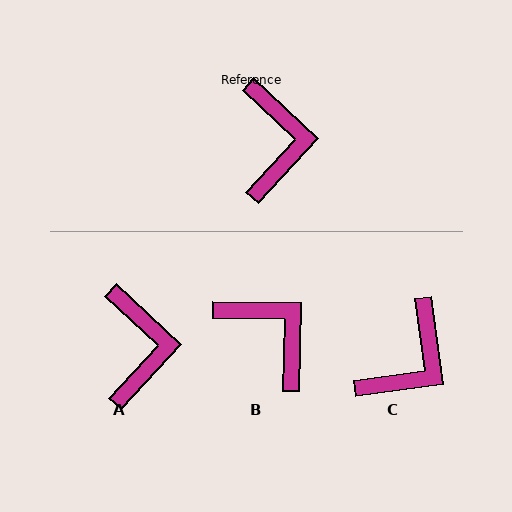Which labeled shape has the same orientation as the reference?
A.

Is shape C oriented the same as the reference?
No, it is off by about 39 degrees.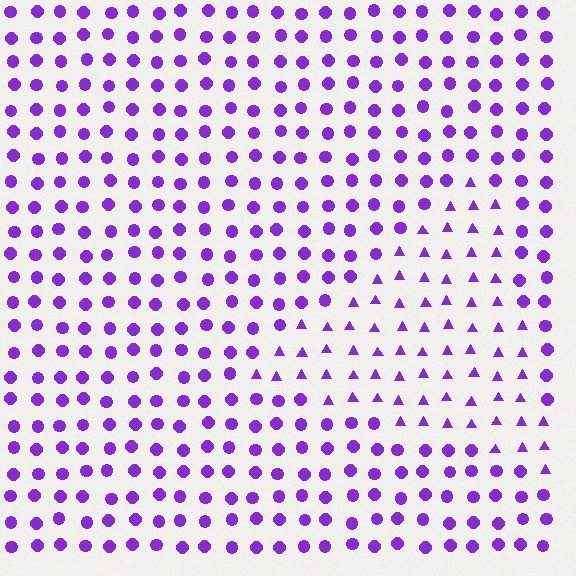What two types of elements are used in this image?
The image uses triangles inside the triangle region and circles outside it.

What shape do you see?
I see a triangle.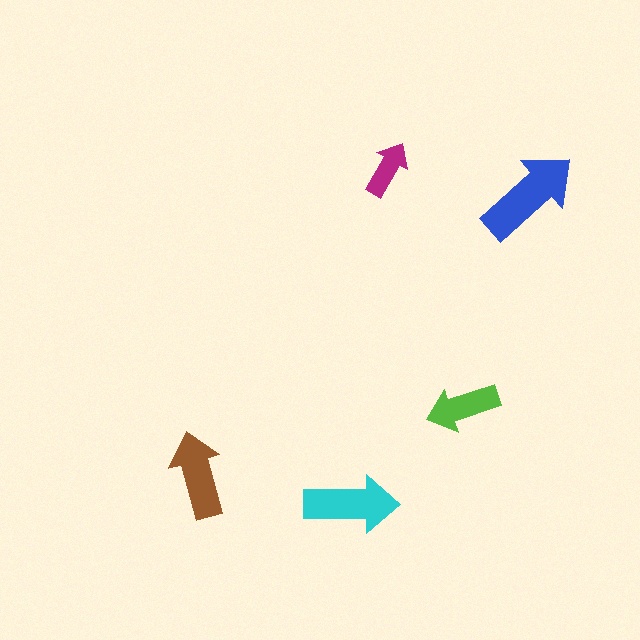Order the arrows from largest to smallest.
the blue one, the cyan one, the brown one, the lime one, the magenta one.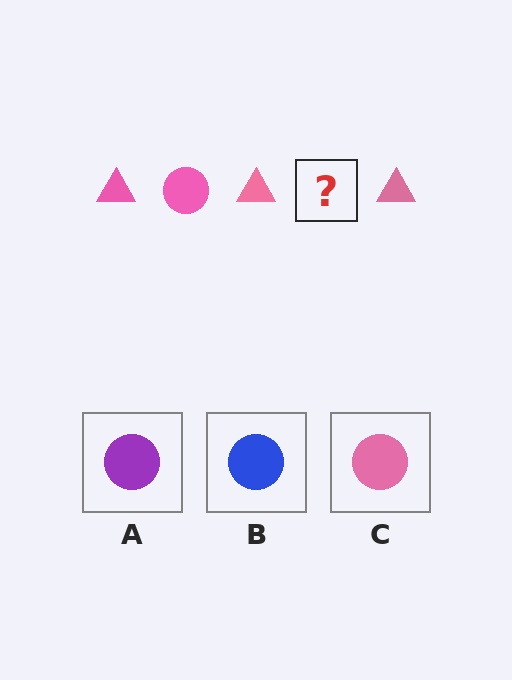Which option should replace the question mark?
Option C.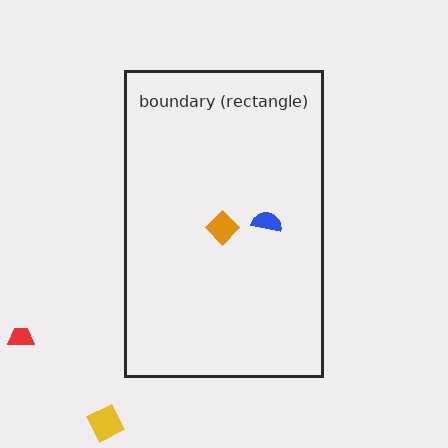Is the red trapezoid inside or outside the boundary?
Outside.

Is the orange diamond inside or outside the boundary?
Inside.